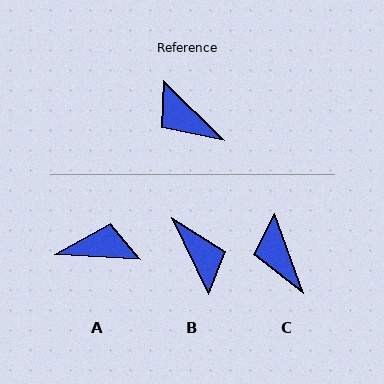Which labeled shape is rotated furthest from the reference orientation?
B, about 160 degrees away.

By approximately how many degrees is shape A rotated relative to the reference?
Approximately 139 degrees clockwise.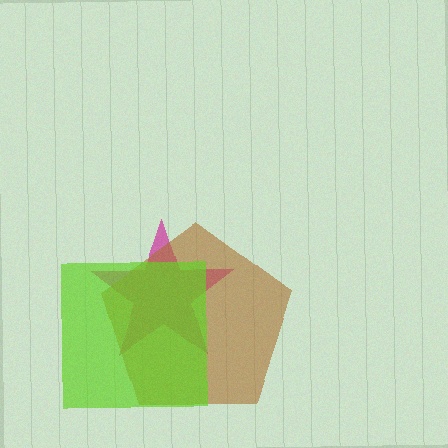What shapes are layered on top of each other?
The layered shapes are: a magenta star, a brown pentagon, a lime square.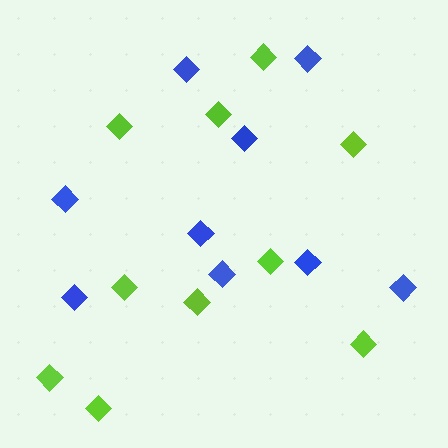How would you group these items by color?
There are 2 groups: one group of blue diamonds (9) and one group of lime diamonds (10).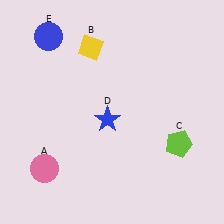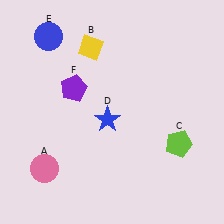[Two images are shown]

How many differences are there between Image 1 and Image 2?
There is 1 difference between the two images.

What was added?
A purple pentagon (F) was added in Image 2.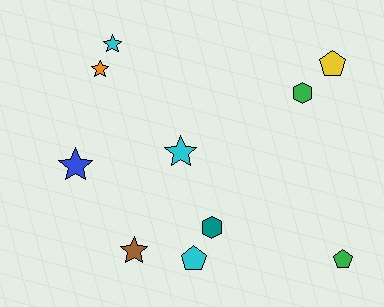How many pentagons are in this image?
There are 3 pentagons.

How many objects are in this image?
There are 10 objects.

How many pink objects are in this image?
There are no pink objects.